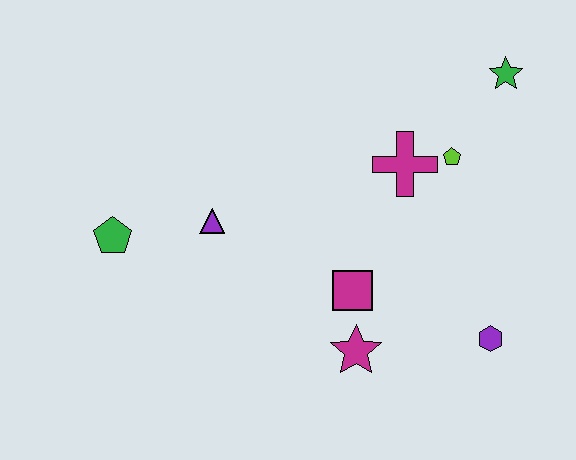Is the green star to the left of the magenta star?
No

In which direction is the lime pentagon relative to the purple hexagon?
The lime pentagon is above the purple hexagon.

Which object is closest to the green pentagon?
The purple triangle is closest to the green pentagon.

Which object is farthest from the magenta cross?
The green pentagon is farthest from the magenta cross.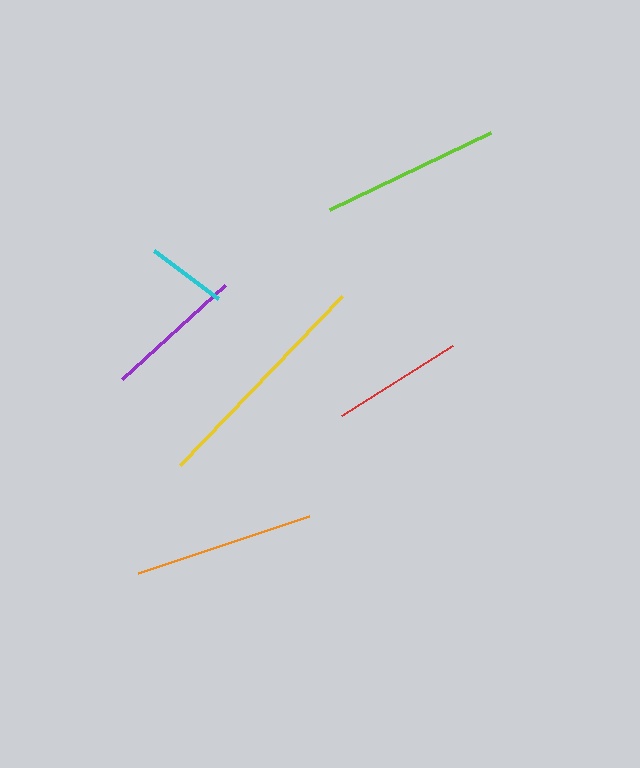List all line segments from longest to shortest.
From longest to shortest: yellow, orange, lime, purple, red, cyan.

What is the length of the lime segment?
The lime segment is approximately 178 pixels long.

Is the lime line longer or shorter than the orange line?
The orange line is longer than the lime line.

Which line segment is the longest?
The yellow line is the longest at approximately 234 pixels.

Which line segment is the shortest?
The cyan line is the shortest at approximately 80 pixels.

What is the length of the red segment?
The red segment is approximately 132 pixels long.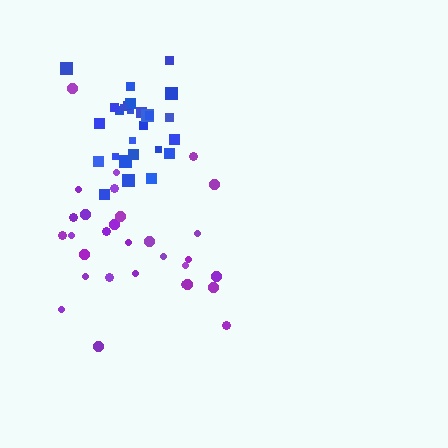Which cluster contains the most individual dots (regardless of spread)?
Purple (30).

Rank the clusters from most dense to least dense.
blue, purple.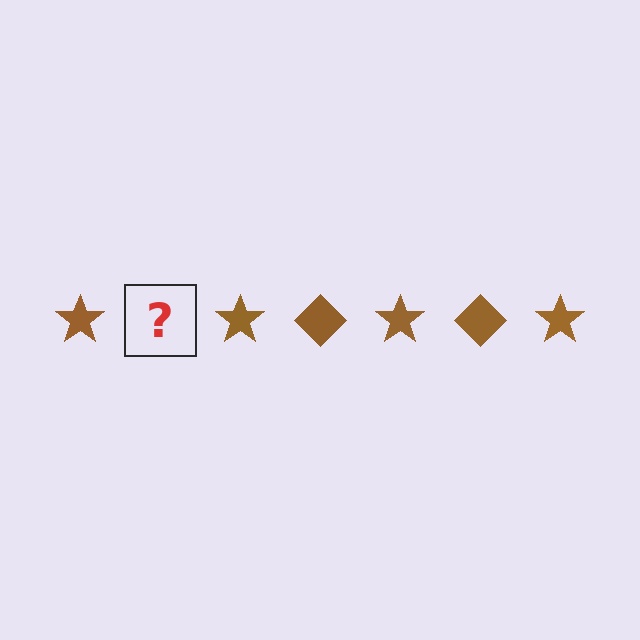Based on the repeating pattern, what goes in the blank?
The blank should be a brown diamond.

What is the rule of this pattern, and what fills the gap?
The rule is that the pattern cycles through star, diamond shapes in brown. The gap should be filled with a brown diamond.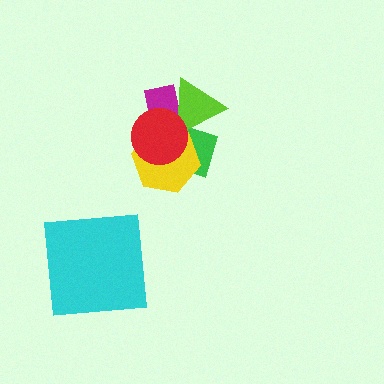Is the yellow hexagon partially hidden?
Yes, it is partially covered by another shape.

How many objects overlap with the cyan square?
0 objects overlap with the cyan square.